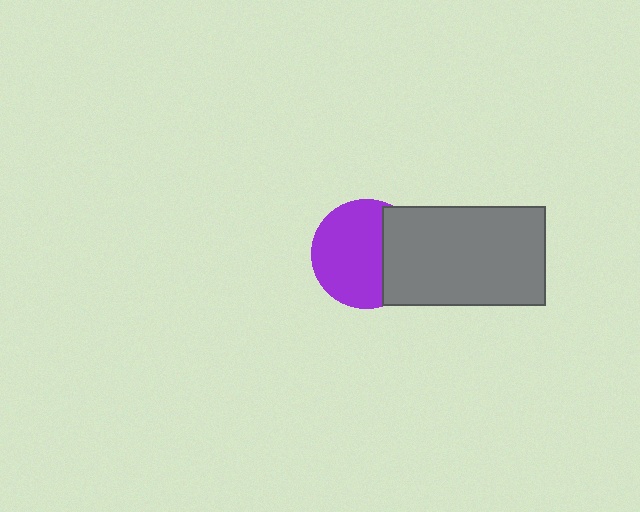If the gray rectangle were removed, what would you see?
You would see the complete purple circle.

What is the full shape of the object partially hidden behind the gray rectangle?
The partially hidden object is a purple circle.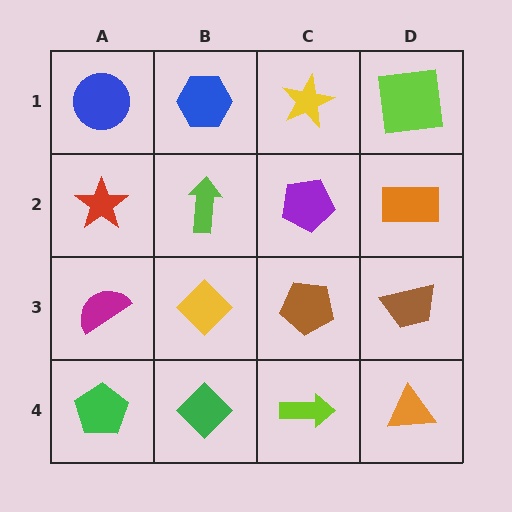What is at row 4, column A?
A green pentagon.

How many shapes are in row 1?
4 shapes.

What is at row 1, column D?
A lime square.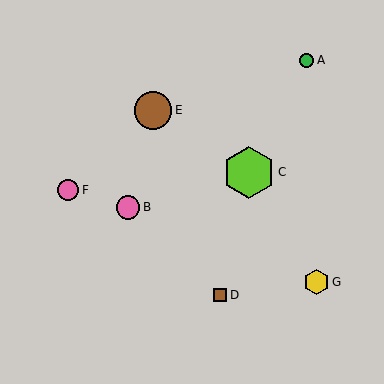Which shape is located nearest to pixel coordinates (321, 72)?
The green circle (labeled A) at (307, 60) is nearest to that location.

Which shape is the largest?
The lime hexagon (labeled C) is the largest.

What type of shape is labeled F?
Shape F is a pink circle.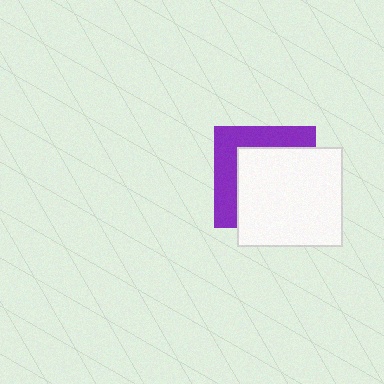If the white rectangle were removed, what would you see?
You would see the complete purple square.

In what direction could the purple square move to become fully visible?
The purple square could move toward the upper-left. That would shift it out from behind the white rectangle entirely.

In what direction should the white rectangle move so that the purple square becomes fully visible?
The white rectangle should move toward the lower-right. That is the shortest direction to clear the overlap and leave the purple square fully visible.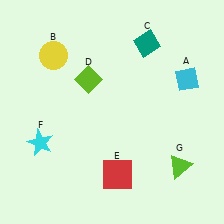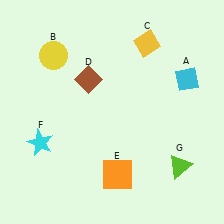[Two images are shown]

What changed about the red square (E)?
In Image 1, E is red. In Image 2, it changed to orange.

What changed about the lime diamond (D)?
In Image 1, D is lime. In Image 2, it changed to brown.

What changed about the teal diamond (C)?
In Image 1, C is teal. In Image 2, it changed to yellow.